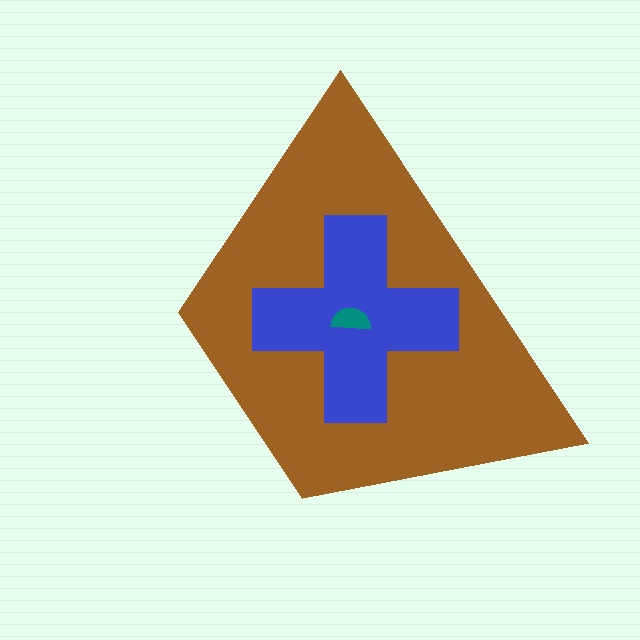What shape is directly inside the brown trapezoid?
The blue cross.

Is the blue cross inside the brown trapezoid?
Yes.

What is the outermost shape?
The brown trapezoid.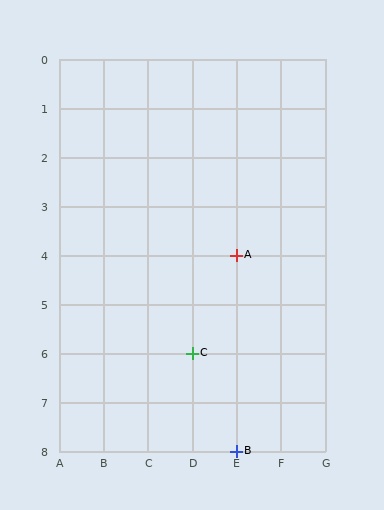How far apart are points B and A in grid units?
Points B and A are 4 rows apart.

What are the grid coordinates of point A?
Point A is at grid coordinates (E, 4).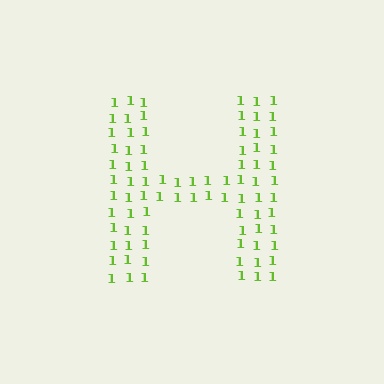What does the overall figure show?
The overall figure shows the letter H.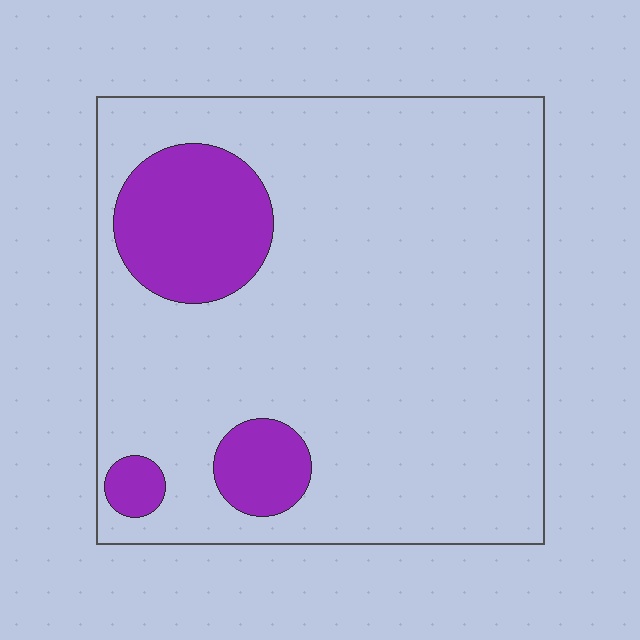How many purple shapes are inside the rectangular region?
3.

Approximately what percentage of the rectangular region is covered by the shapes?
Approximately 15%.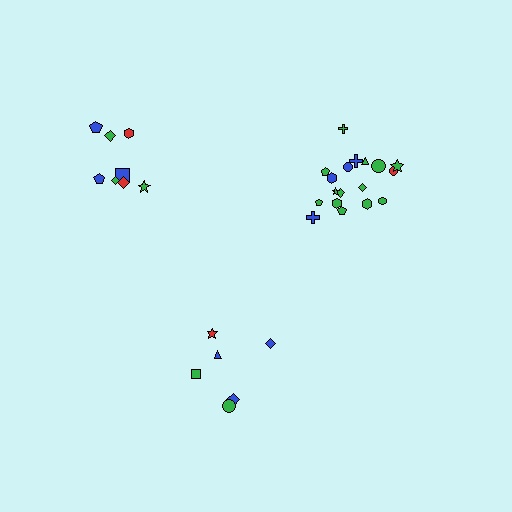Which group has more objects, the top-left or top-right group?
The top-right group.